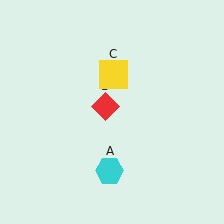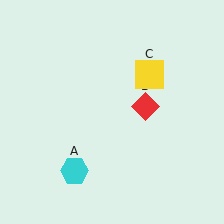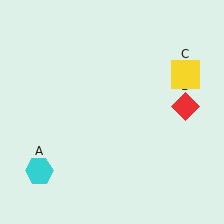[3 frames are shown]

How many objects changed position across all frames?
3 objects changed position: cyan hexagon (object A), red diamond (object B), yellow square (object C).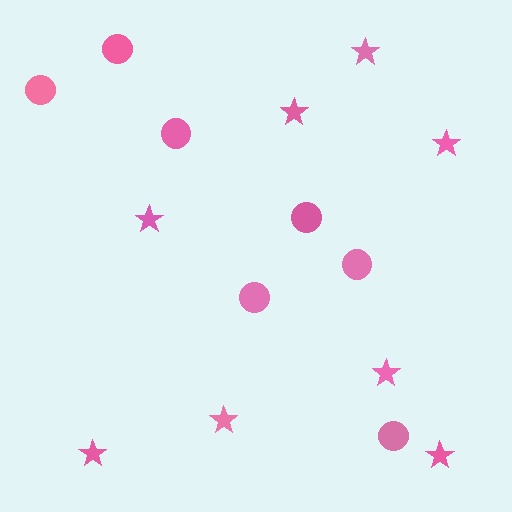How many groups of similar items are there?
There are 2 groups: one group of stars (8) and one group of circles (7).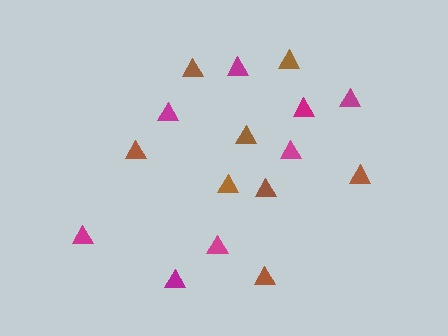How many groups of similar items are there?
There are 2 groups: one group of magenta triangles (8) and one group of brown triangles (8).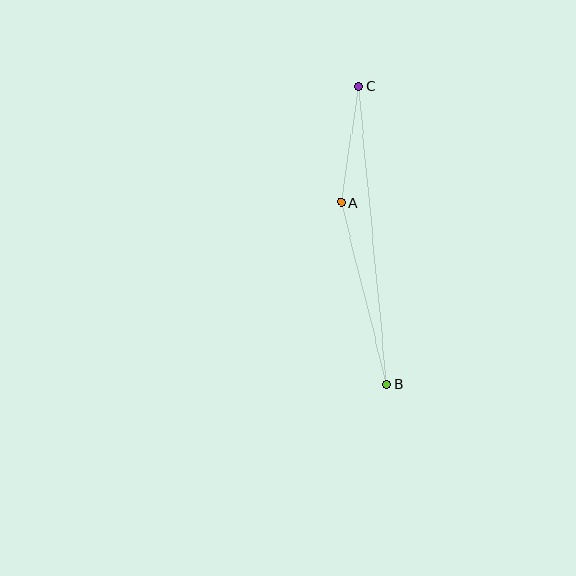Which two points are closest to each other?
Points A and C are closest to each other.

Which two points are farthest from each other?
Points B and C are farthest from each other.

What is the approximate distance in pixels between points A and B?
The distance between A and B is approximately 188 pixels.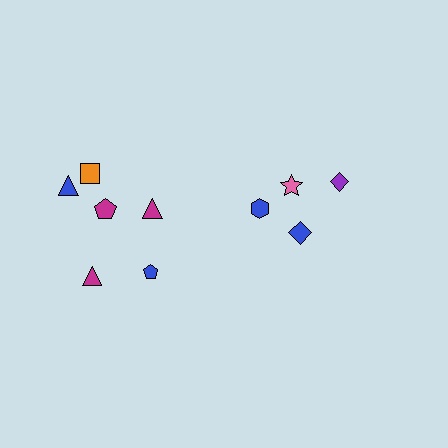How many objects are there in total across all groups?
There are 10 objects.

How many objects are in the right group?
There are 4 objects.